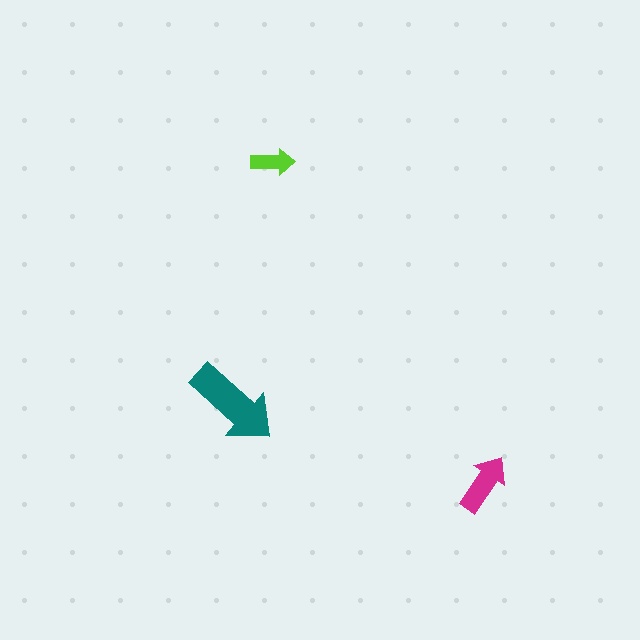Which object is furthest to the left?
The teal arrow is leftmost.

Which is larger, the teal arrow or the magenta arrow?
The teal one.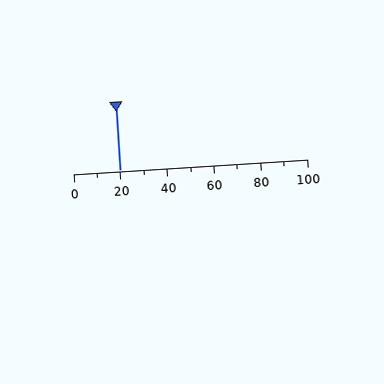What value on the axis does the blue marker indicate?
The marker indicates approximately 20.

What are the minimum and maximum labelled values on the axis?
The axis runs from 0 to 100.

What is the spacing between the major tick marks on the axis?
The major ticks are spaced 20 apart.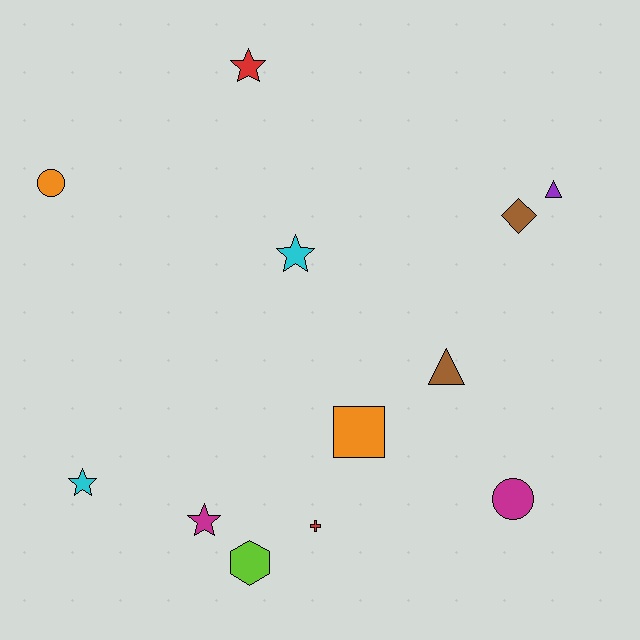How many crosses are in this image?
There is 1 cross.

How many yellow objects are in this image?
There are no yellow objects.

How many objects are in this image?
There are 12 objects.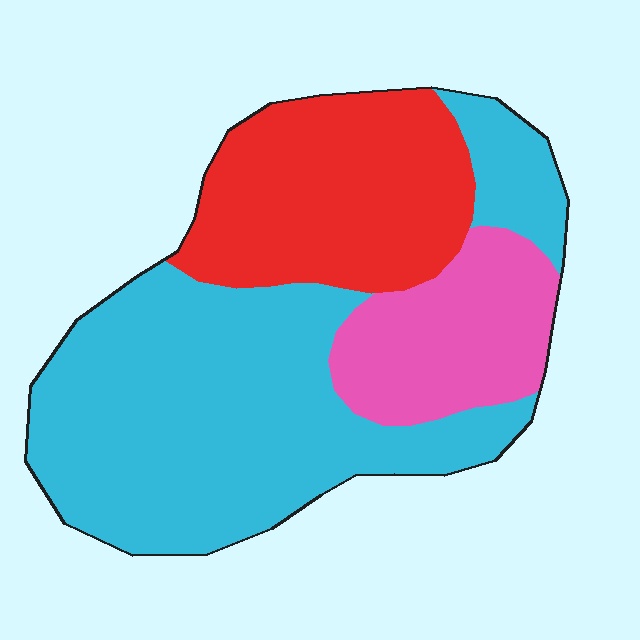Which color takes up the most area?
Cyan, at roughly 55%.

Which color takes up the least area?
Pink, at roughly 20%.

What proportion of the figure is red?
Red takes up about one quarter (1/4) of the figure.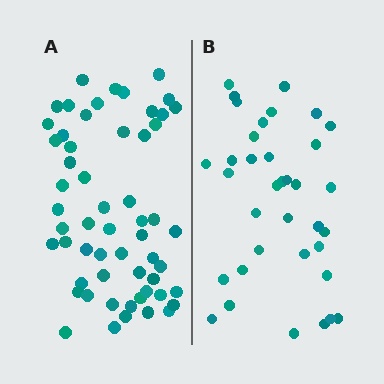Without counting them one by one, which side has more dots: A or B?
Region A (the left region) has more dots.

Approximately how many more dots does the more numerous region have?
Region A has approximately 20 more dots than region B.